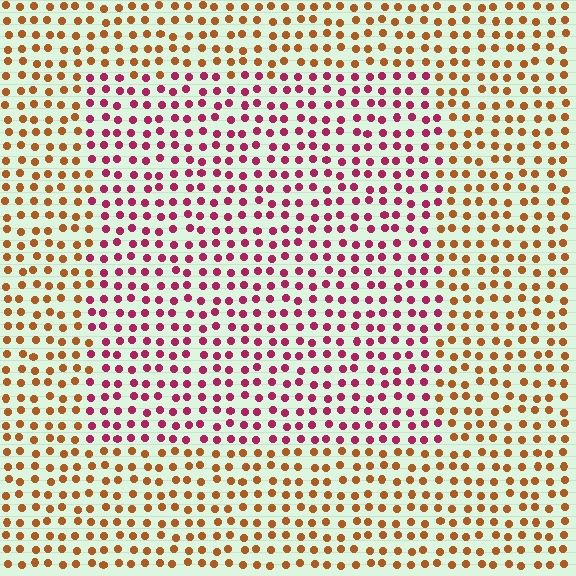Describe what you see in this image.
The image is filled with small brown elements in a uniform arrangement. A rectangle-shaped region is visible where the elements are tinted to a slightly different hue, forming a subtle color boundary.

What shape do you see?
I see a rectangle.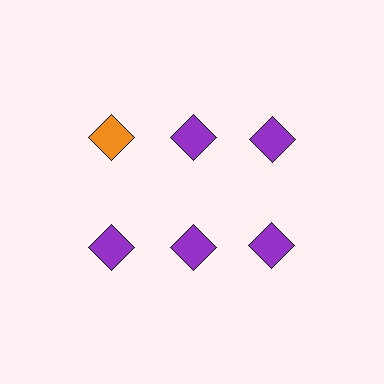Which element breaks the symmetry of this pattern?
The orange diamond in the top row, leftmost column breaks the symmetry. All other shapes are purple diamonds.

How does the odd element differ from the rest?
It has a different color: orange instead of purple.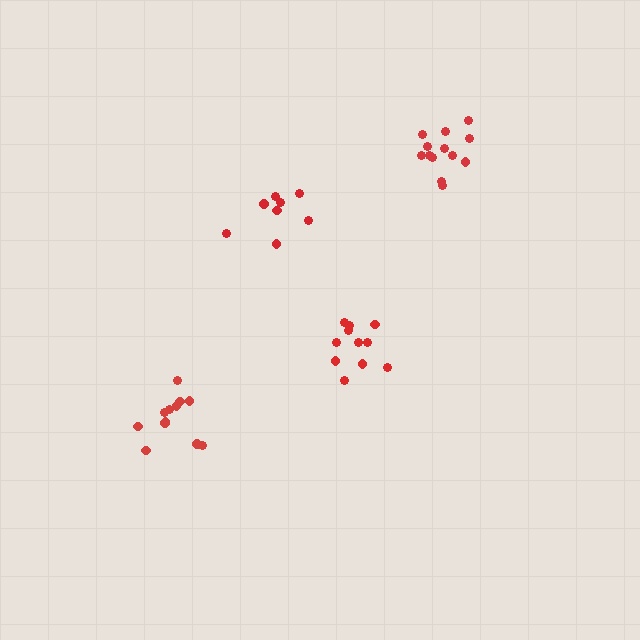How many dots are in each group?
Group 1: 9 dots, Group 2: 13 dots, Group 3: 12 dots, Group 4: 11 dots (45 total).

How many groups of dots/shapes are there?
There are 4 groups.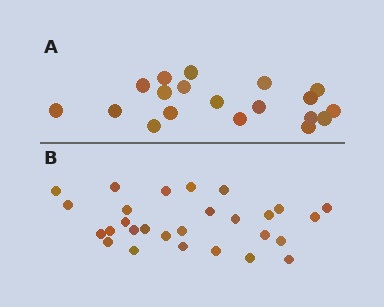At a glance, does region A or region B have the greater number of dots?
Region B (the bottom region) has more dots.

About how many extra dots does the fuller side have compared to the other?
Region B has roughly 8 or so more dots than region A.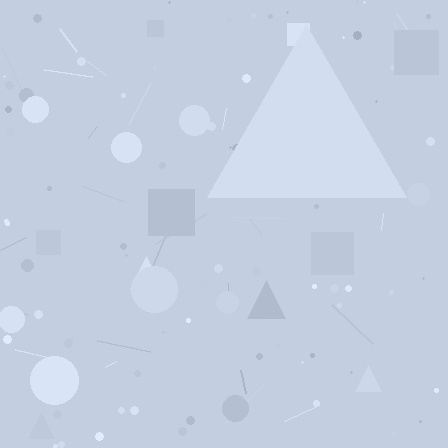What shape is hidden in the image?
A triangle is hidden in the image.